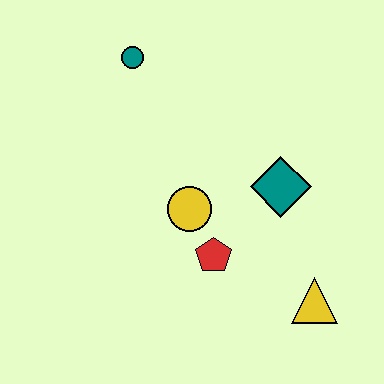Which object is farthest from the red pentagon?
The teal circle is farthest from the red pentagon.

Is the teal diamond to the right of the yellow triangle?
No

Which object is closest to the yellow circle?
The red pentagon is closest to the yellow circle.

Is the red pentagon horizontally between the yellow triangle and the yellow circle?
Yes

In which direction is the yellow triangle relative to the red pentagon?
The yellow triangle is to the right of the red pentagon.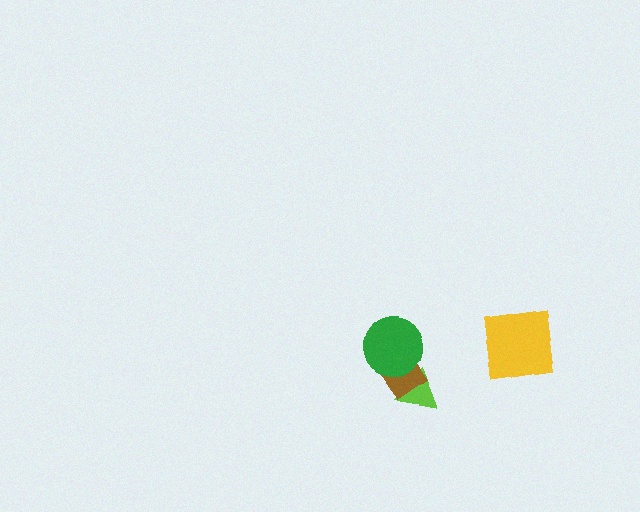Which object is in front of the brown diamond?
The green circle is in front of the brown diamond.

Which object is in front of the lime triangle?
The brown diamond is in front of the lime triangle.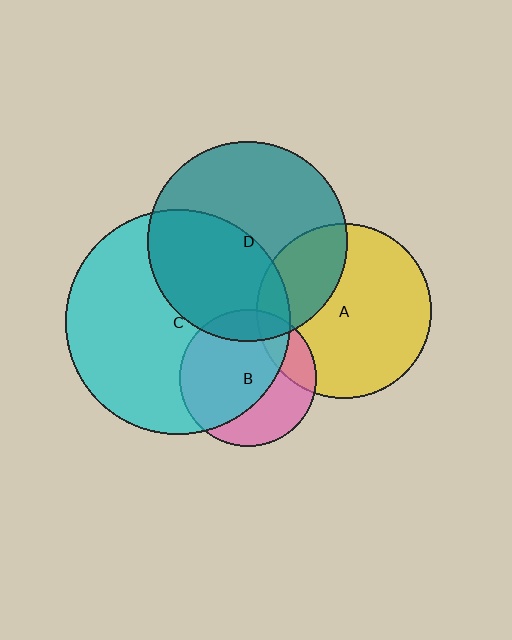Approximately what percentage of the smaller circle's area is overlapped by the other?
Approximately 30%.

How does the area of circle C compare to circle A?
Approximately 1.7 times.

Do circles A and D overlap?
Yes.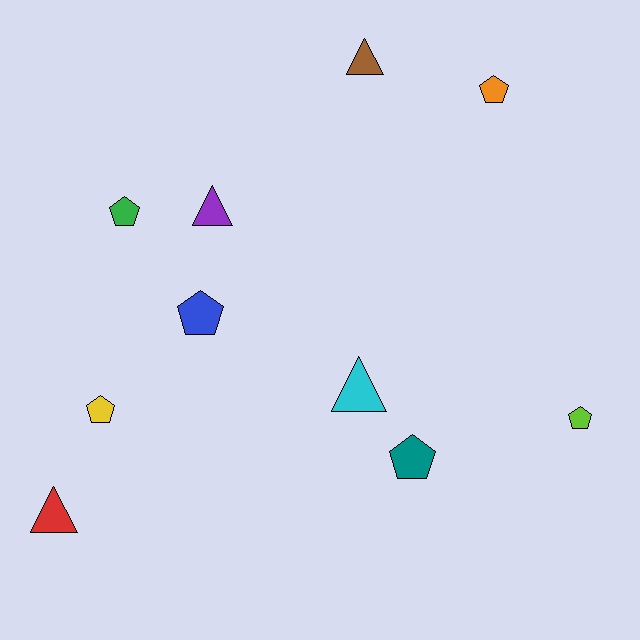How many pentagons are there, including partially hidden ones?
There are 6 pentagons.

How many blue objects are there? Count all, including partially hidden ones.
There is 1 blue object.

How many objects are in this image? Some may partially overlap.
There are 10 objects.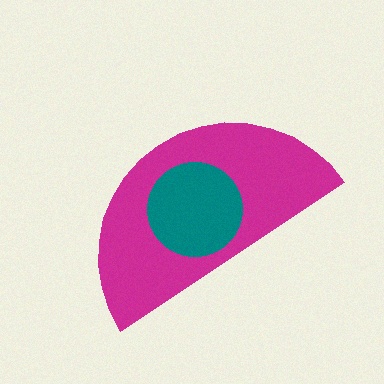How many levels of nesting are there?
2.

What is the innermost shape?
The teal circle.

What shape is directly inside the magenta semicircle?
The teal circle.